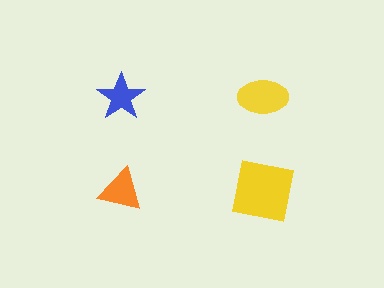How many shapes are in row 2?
2 shapes.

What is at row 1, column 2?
A yellow ellipse.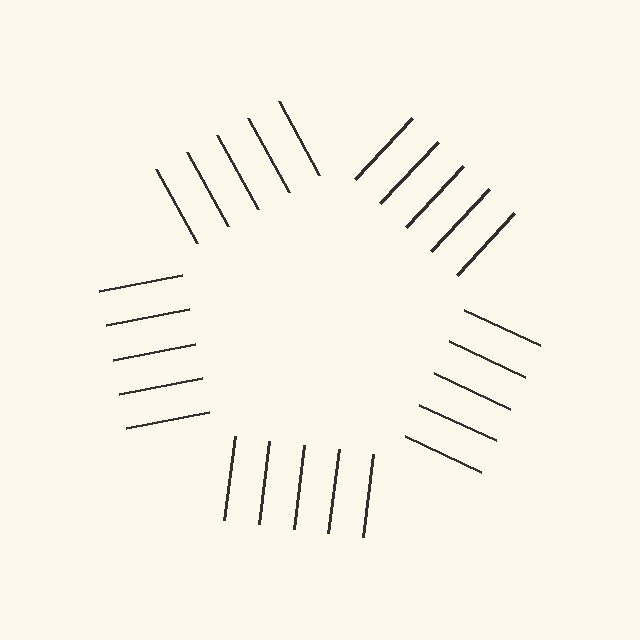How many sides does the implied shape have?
5 sides — the line-ends trace a pentagon.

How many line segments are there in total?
25 — 5 along each of the 5 edges.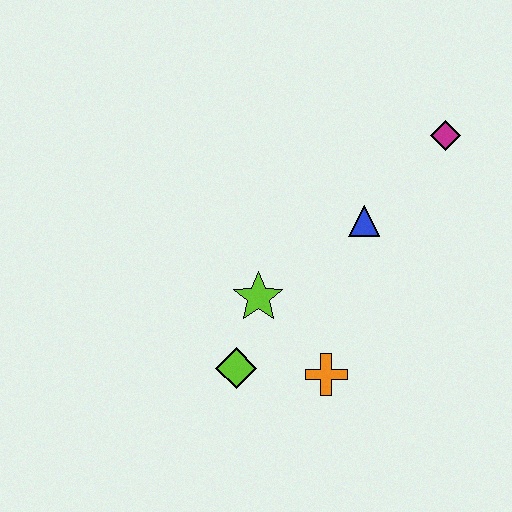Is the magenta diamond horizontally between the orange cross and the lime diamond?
No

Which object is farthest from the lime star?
The magenta diamond is farthest from the lime star.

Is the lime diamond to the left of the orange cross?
Yes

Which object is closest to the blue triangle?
The magenta diamond is closest to the blue triangle.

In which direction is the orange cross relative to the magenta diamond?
The orange cross is below the magenta diamond.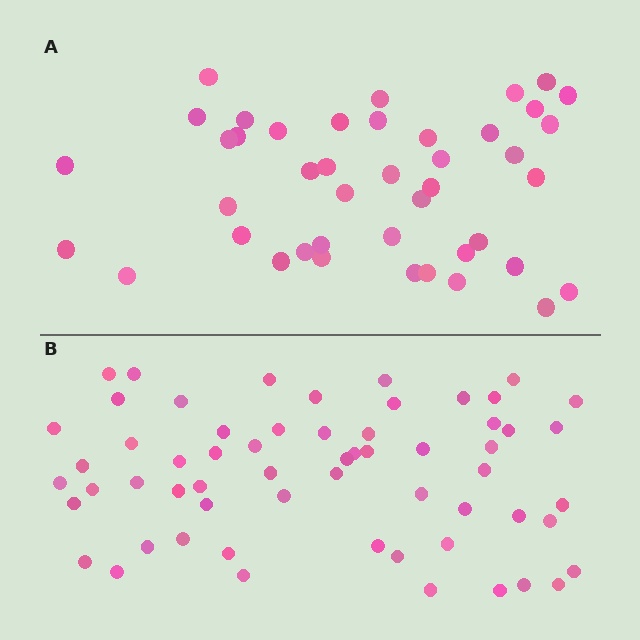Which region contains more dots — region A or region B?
Region B (the bottom region) has more dots.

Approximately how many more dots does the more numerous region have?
Region B has approximately 15 more dots than region A.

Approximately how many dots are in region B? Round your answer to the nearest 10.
About 60 dots.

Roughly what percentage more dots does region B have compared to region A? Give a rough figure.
About 40% more.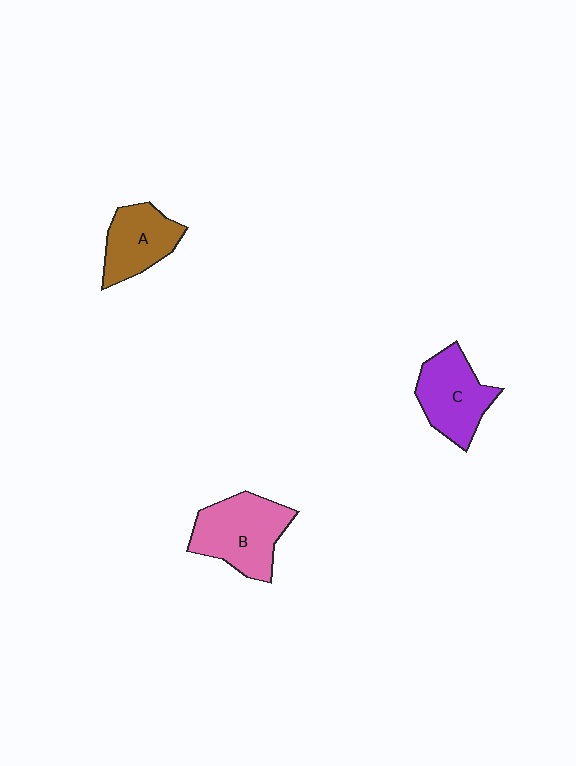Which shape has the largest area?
Shape B (pink).